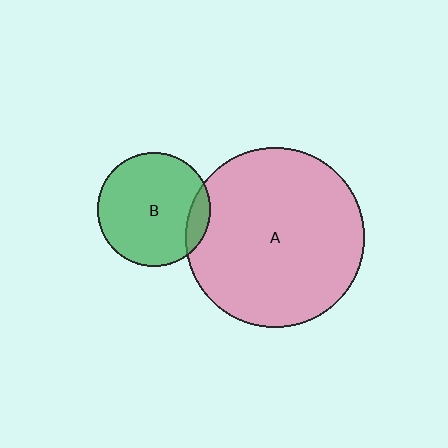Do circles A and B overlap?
Yes.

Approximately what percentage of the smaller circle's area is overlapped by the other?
Approximately 10%.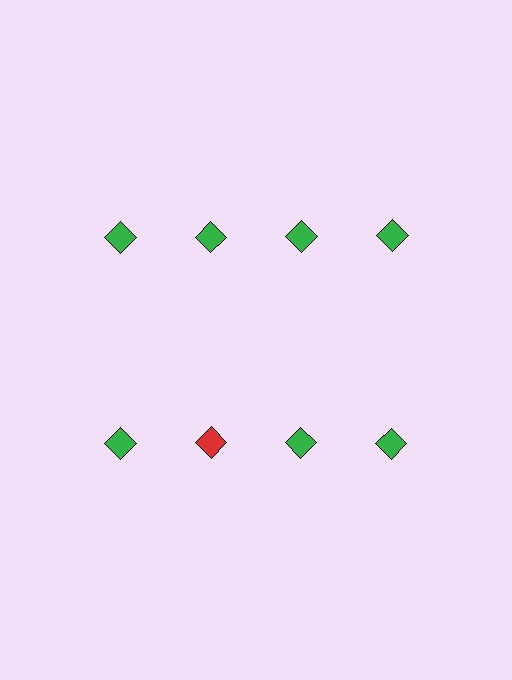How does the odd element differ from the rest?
It has a different color: red instead of green.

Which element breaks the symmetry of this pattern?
The red diamond in the second row, second from left column breaks the symmetry. All other shapes are green diamonds.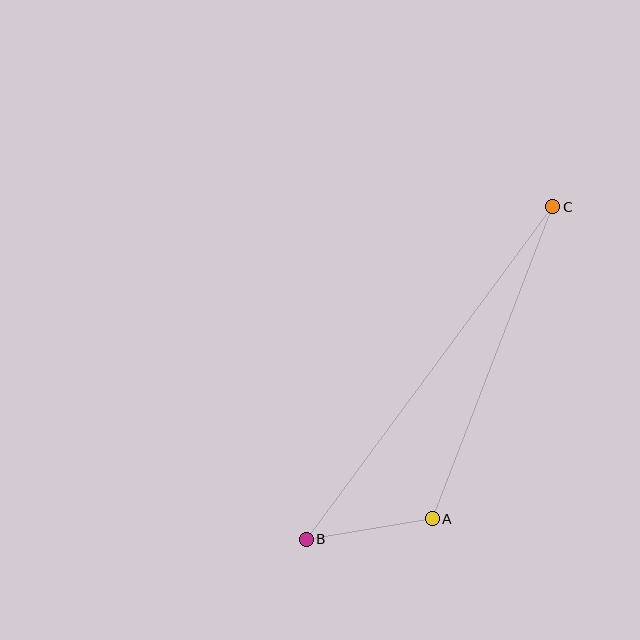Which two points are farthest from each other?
Points B and C are farthest from each other.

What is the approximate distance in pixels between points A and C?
The distance between A and C is approximately 334 pixels.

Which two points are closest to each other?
Points A and B are closest to each other.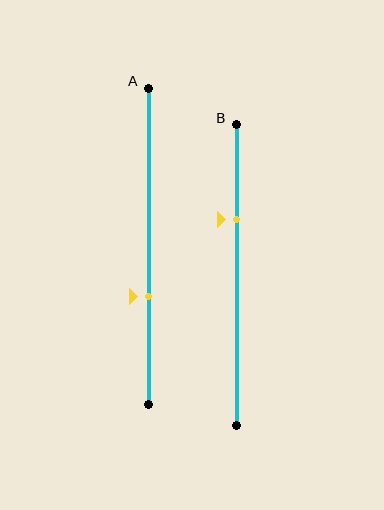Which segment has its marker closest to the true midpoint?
Segment A has its marker closest to the true midpoint.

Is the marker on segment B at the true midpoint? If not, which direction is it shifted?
No, the marker on segment B is shifted upward by about 18% of the segment length.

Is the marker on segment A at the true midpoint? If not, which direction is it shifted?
No, the marker on segment A is shifted downward by about 16% of the segment length.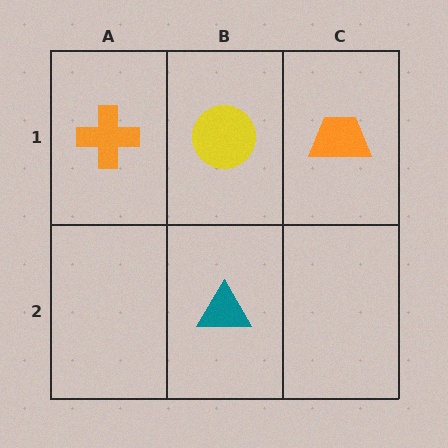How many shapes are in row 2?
1 shape.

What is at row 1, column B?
A yellow circle.